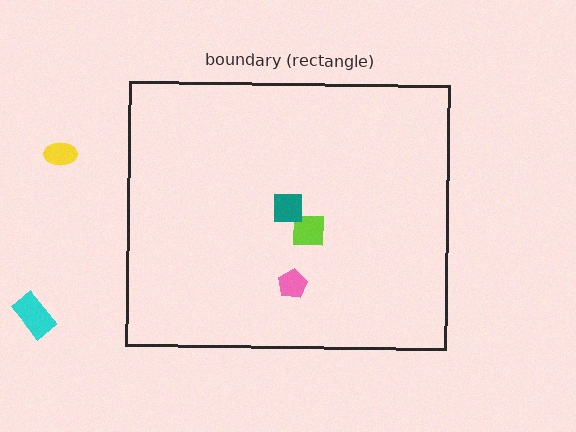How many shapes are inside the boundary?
3 inside, 2 outside.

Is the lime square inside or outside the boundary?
Inside.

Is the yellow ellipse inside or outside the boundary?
Outside.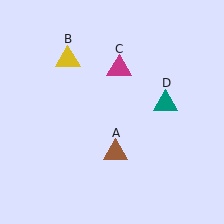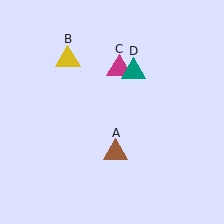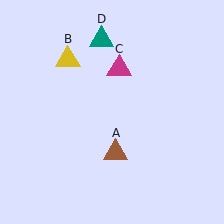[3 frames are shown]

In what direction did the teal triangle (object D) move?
The teal triangle (object D) moved up and to the left.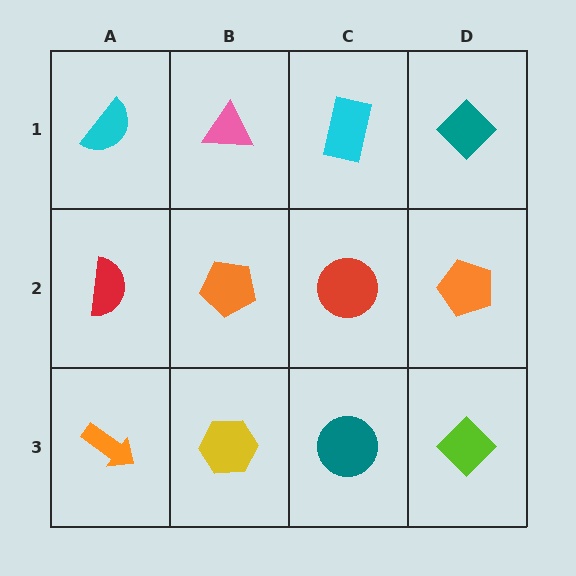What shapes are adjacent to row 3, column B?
An orange pentagon (row 2, column B), an orange arrow (row 3, column A), a teal circle (row 3, column C).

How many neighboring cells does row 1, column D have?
2.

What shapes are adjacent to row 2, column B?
A pink triangle (row 1, column B), a yellow hexagon (row 3, column B), a red semicircle (row 2, column A), a red circle (row 2, column C).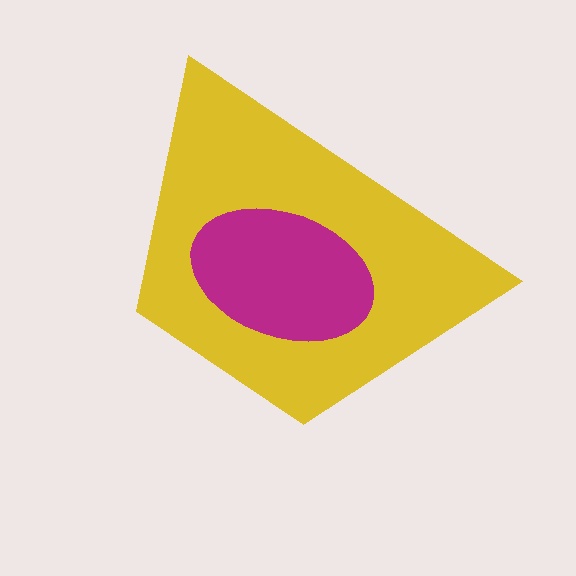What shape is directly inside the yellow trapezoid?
The magenta ellipse.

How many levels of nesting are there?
2.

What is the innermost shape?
The magenta ellipse.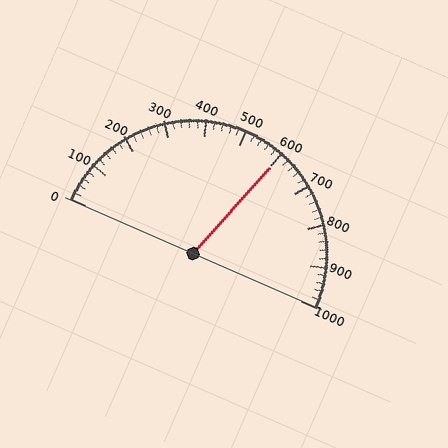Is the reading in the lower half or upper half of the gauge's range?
The reading is in the upper half of the range (0 to 1000).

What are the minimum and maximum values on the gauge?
The gauge ranges from 0 to 1000.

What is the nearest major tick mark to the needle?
The nearest major tick mark is 600.